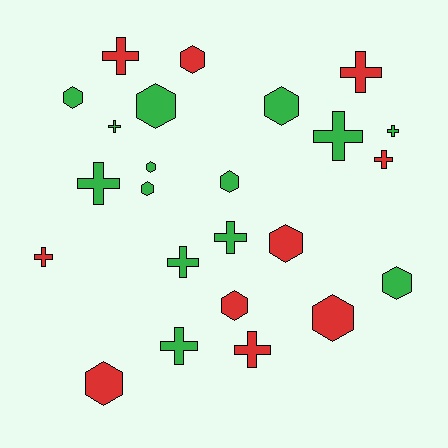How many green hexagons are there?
There are 7 green hexagons.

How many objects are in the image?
There are 24 objects.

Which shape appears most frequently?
Cross, with 12 objects.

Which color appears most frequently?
Green, with 14 objects.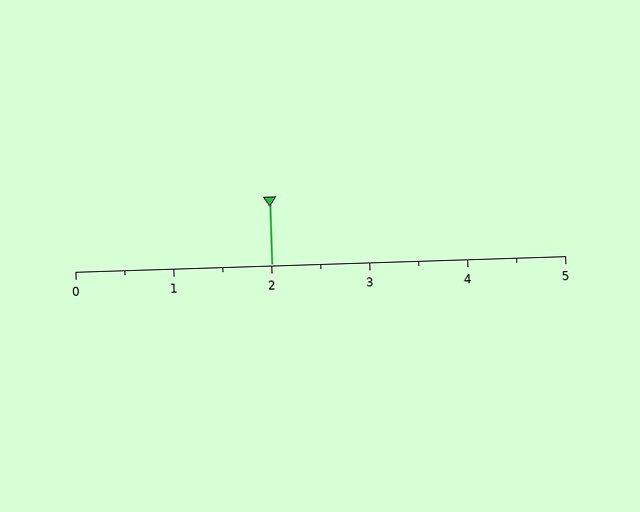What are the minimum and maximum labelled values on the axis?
The axis runs from 0 to 5.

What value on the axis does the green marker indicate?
The marker indicates approximately 2.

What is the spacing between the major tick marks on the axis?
The major ticks are spaced 1 apart.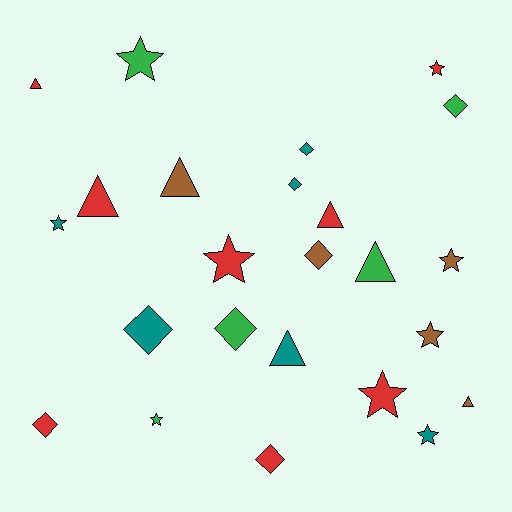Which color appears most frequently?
Red, with 8 objects.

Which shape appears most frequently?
Star, with 9 objects.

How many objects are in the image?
There are 24 objects.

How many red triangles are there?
There are 3 red triangles.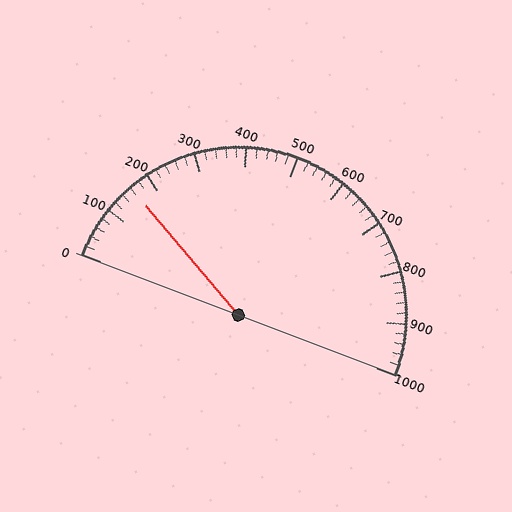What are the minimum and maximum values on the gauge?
The gauge ranges from 0 to 1000.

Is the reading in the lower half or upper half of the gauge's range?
The reading is in the lower half of the range (0 to 1000).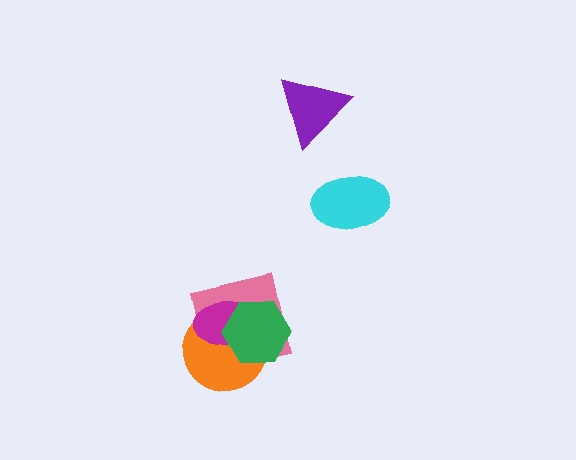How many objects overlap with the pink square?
3 objects overlap with the pink square.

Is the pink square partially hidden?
Yes, it is partially covered by another shape.